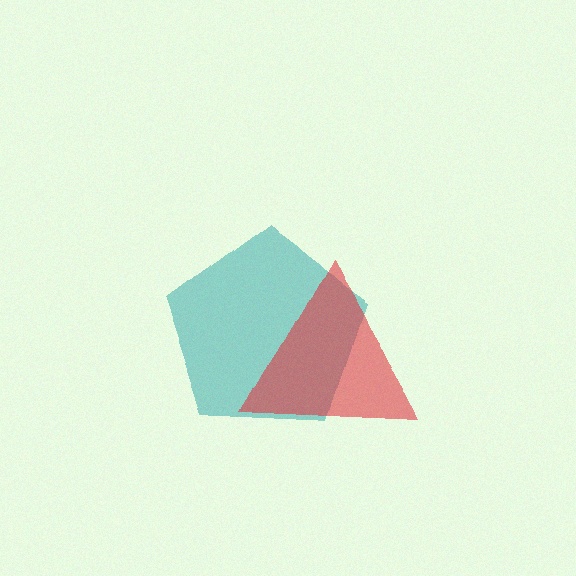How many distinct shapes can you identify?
There are 2 distinct shapes: a teal pentagon, a red triangle.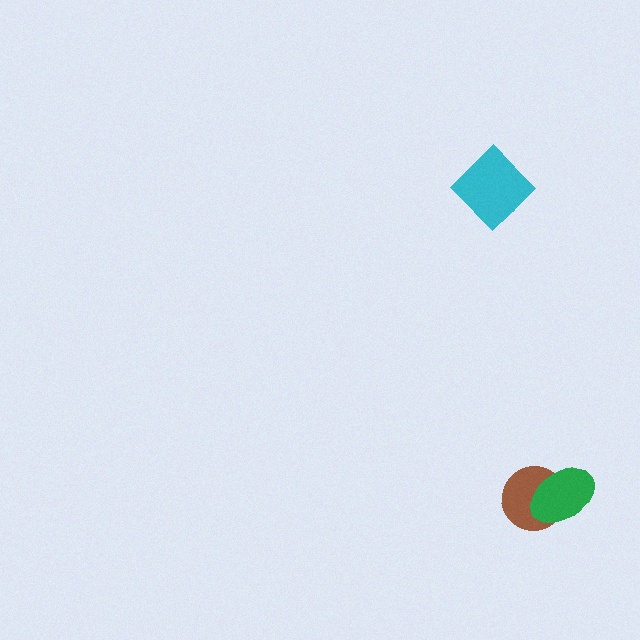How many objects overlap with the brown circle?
1 object overlaps with the brown circle.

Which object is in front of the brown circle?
The green ellipse is in front of the brown circle.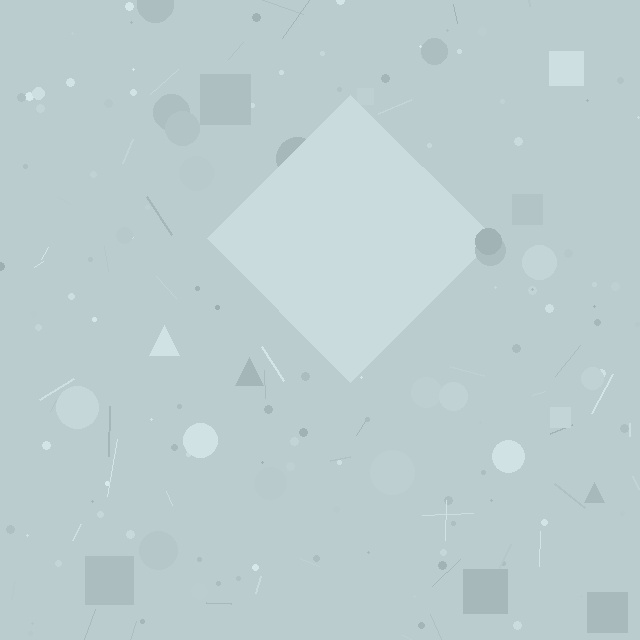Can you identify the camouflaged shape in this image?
The camouflaged shape is a diamond.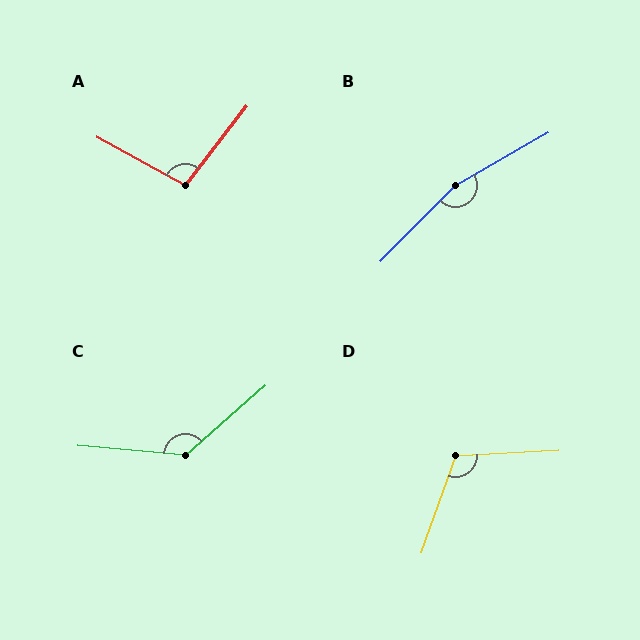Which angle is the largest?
B, at approximately 165 degrees.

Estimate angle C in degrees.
Approximately 133 degrees.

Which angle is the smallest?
A, at approximately 99 degrees.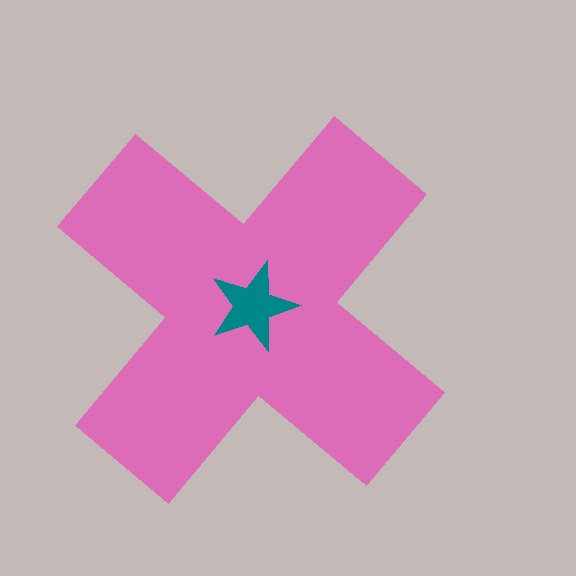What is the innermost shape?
The teal star.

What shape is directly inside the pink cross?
The teal star.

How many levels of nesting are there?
2.